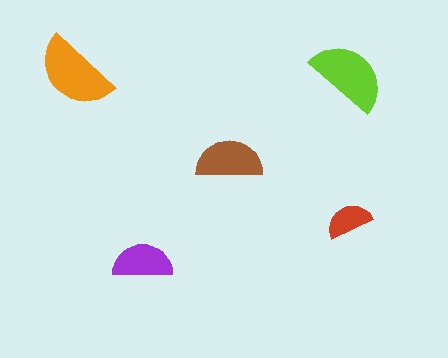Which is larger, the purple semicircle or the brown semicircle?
The brown one.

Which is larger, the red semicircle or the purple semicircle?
The purple one.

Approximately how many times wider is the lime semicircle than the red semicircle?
About 1.5 times wider.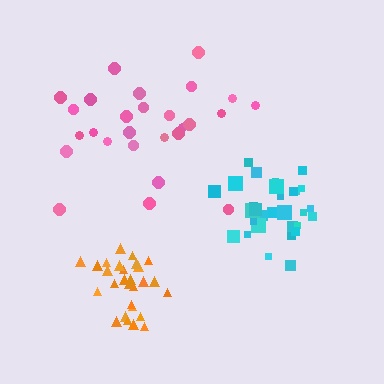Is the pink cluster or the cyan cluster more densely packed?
Cyan.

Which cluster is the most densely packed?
Cyan.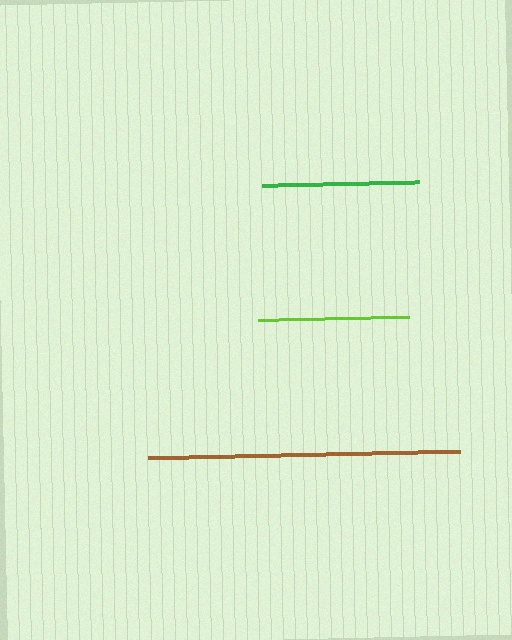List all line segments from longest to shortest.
From longest to shortest: brown, green, lime.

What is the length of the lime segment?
The lime segment is approximately 152 pixels long.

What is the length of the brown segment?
The brown segment is approximately 312 pixels long.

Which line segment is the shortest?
The lime line is the shortest at approximately 152 pixels.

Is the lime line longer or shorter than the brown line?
The brown line is longer than the lime line.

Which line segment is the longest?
The brown line is the longest at approximately 312 pixels.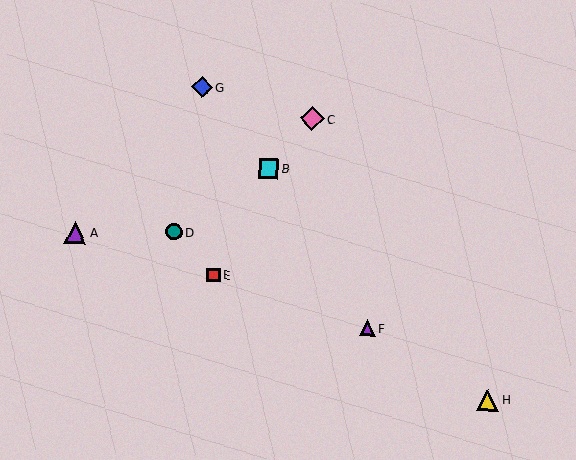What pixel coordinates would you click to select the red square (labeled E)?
Click at (214, 275) to select the red square E.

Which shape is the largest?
The pink diamond (labeled C) is the largest.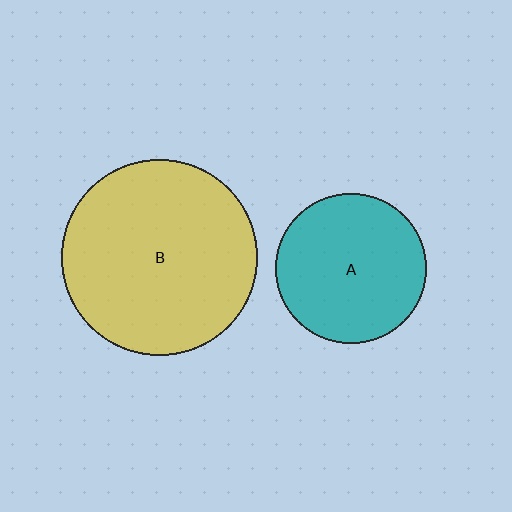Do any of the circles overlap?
No, none of the circles overlap.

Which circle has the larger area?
Circle B (yellow).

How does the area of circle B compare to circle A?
Approximately 1.7 times.